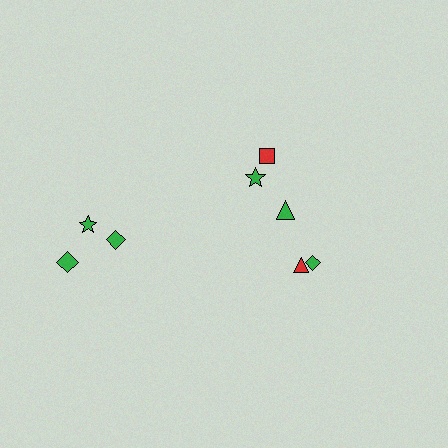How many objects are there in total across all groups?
There are 8 objects.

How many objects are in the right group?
There are 5 objects.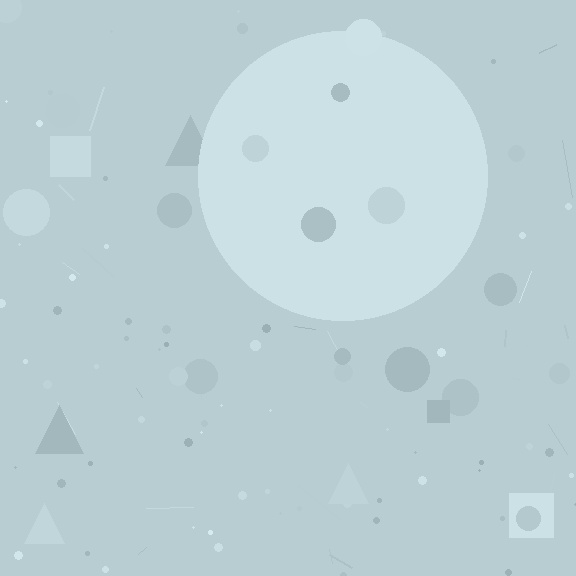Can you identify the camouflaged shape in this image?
The camouflaged shape is a circle.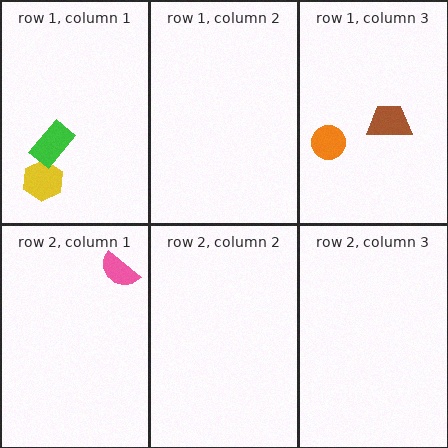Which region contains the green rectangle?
The row 1, column 1 region.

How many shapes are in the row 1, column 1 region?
2.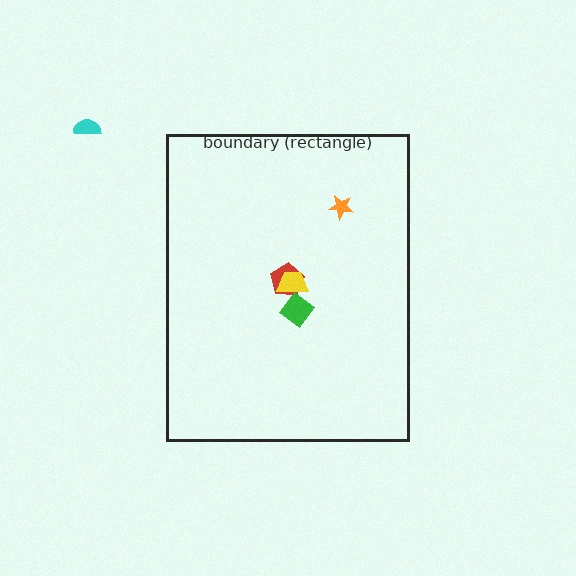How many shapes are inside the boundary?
4 inside, 1 outside.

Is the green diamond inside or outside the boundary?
Inside.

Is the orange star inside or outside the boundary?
Inside.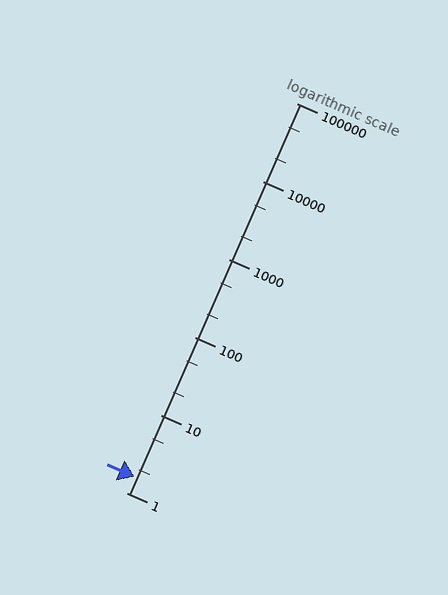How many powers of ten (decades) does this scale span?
The scale spans 5 decades, from 1 to 100000.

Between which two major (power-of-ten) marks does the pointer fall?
The pointer is between 1 and 10.